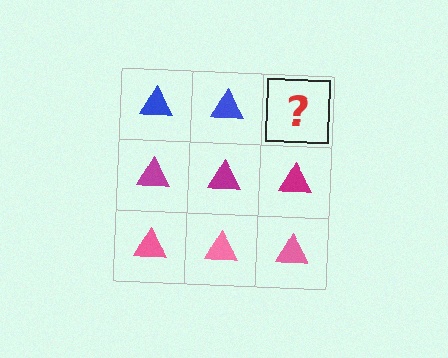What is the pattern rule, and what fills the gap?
The rule is that each row has a consistent color. The gap should be filled with a blue triangle.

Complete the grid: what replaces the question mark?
The question mark should be replaced with a blue triangle.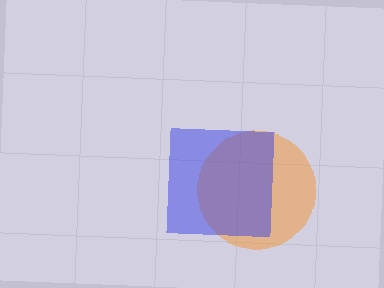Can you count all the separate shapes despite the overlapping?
Yes, there are 2 separate shapes.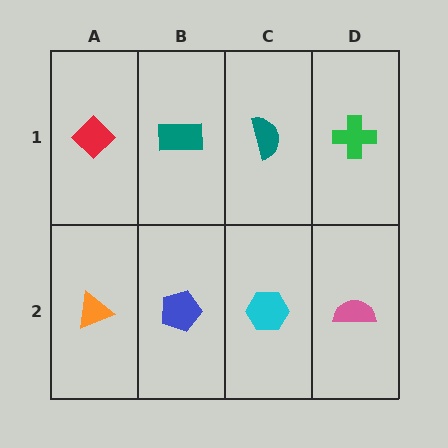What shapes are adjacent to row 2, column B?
A teal rectangle (row 1, column B), an orange triangle (row 2, column A), a cyan hexagon (row 2, column C).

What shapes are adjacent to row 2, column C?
A teal semicircle (row 1, column C), a blue pentagon (row 2, column B), a pink semicircle (row 2, column D).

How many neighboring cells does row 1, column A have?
2.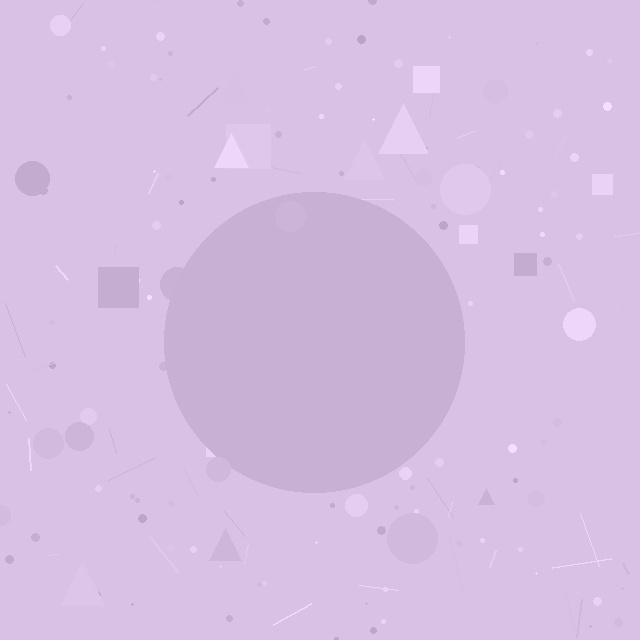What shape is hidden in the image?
A circle is hidden in the image.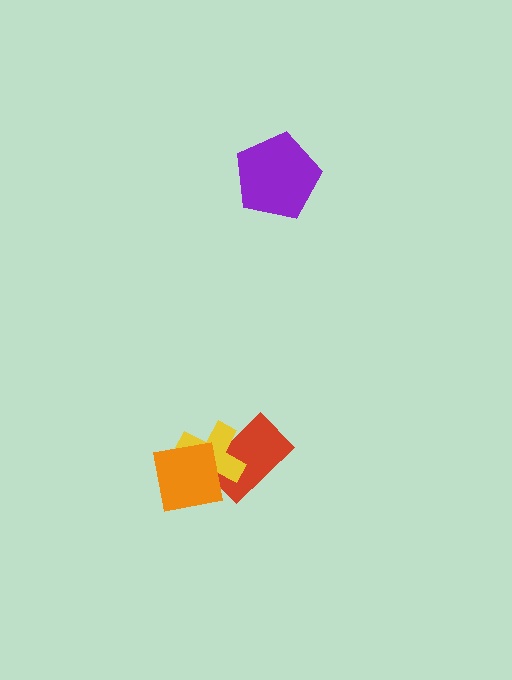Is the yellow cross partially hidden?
Yes, it is partially covered by another shape.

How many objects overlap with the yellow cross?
2 objects overlap with the yellow cross.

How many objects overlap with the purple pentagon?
0 objects overlap with the purple pentagon.